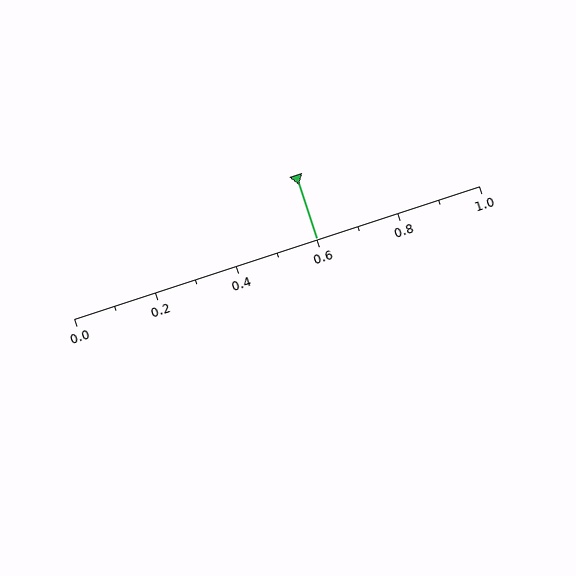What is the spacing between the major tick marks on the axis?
The major ticks are spaced 0.2 apart.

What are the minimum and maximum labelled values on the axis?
The axis runs from 0.0 to 1.0.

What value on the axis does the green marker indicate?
The marker indicates approximately 0.6.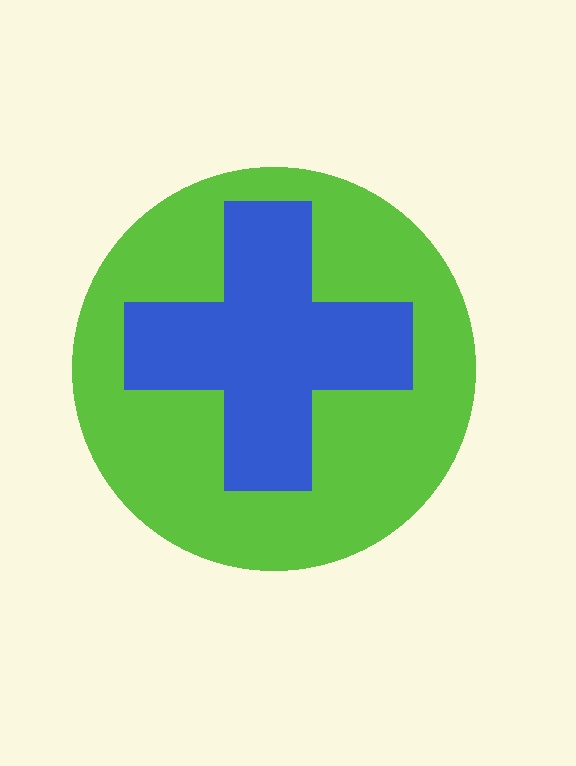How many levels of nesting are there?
2.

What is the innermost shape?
The blue cross.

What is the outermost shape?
The lime circle.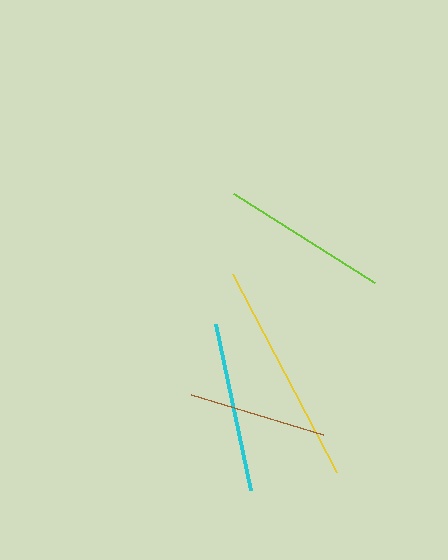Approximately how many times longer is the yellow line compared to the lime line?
The yellow line is approximately 1.3 times the length of the lime line.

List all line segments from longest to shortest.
From longest to shortest: yellow, cyan, lime, brown.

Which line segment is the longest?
The yellow line is the longest at approximately 224 pixels.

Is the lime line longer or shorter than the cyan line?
The cyan line is longer than the lime line.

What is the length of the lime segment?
The lime segment is approximately 167 pixels long.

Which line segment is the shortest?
The brown line is the shortest at approximately 139 pixels.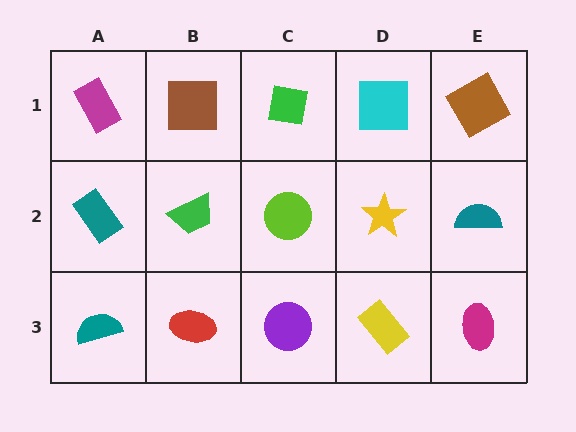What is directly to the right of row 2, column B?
A lime circle.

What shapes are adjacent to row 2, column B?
A brown square (row 1, column B), a red ellipse (row 3, column B), a teal rectangle (row 2, column A), a lime circle (row 2, column C).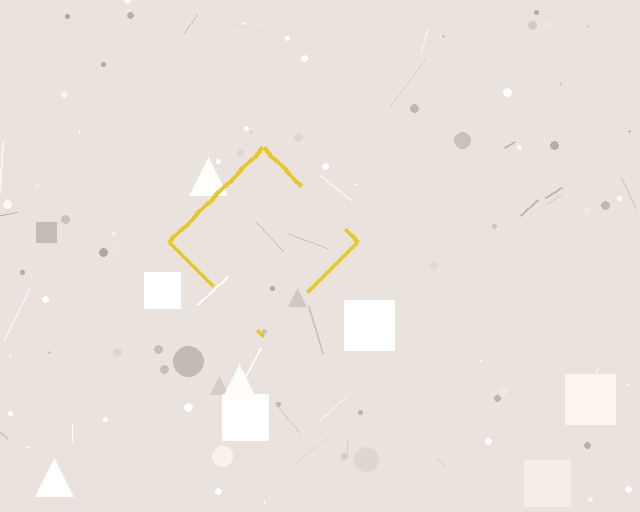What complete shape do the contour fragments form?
The contour fragments form a diamond.